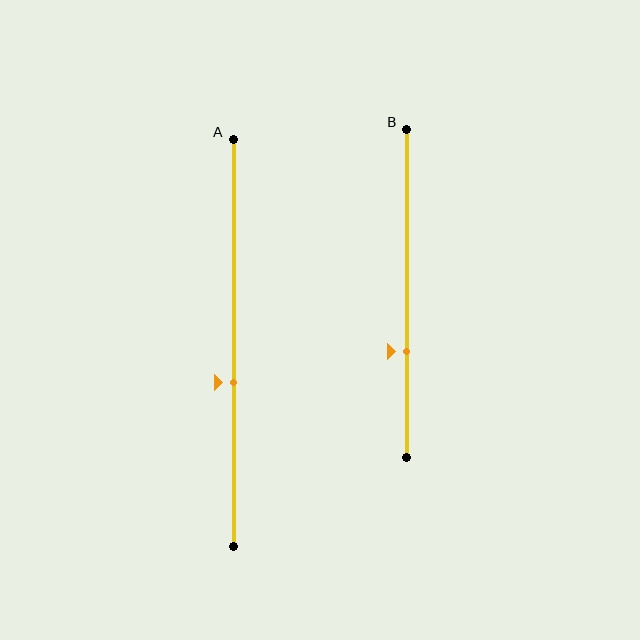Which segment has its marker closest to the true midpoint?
Segment A has its marker closest to the true midpoint.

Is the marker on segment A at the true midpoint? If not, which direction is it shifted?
No, the marker on segment A is shifted downward by about 10% of the segment length.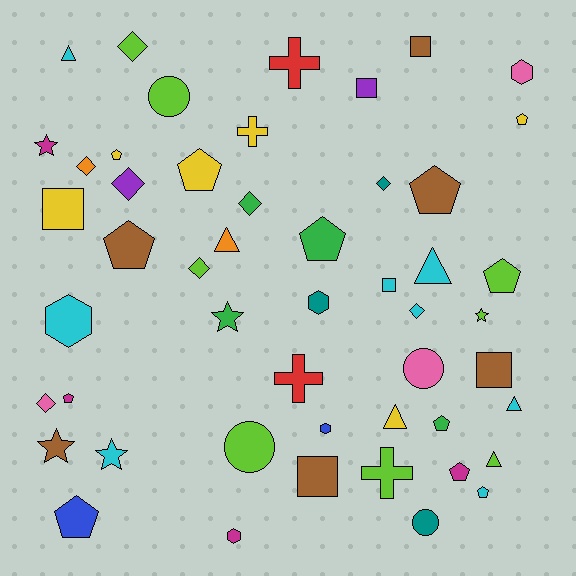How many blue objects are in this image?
There are 2 blue objects.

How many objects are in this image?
There are 50 objects.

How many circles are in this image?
There are 4 circles.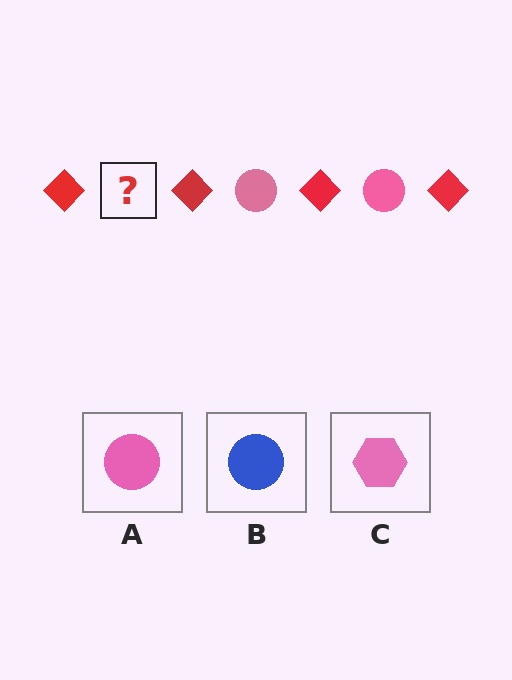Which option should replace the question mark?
Option A.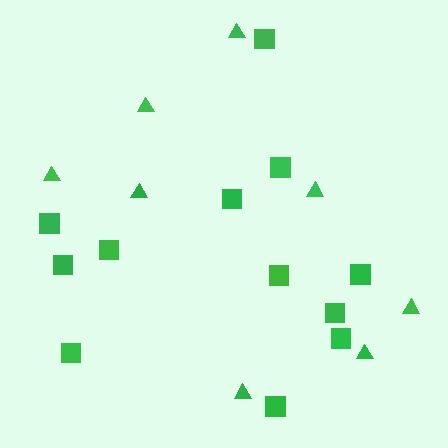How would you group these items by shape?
There are 2 groups: one group of triangles (8) and one group of squares (12).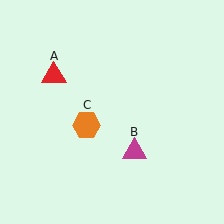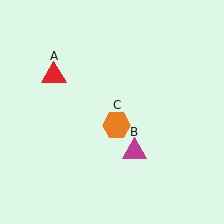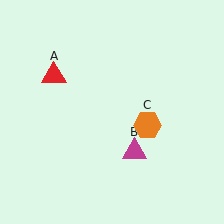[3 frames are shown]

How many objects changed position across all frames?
1 object changed position: orange hexagon (object C).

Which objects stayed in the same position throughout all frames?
Red triangle (object A) and magenta triangle (object B) remained stationary.